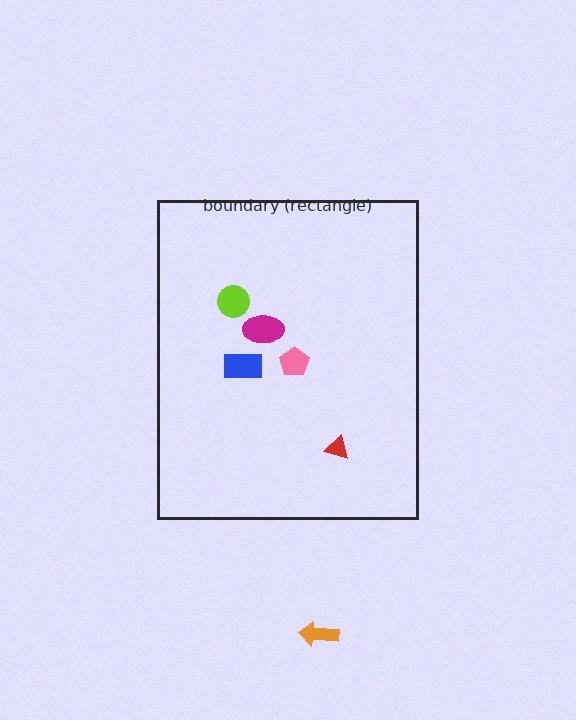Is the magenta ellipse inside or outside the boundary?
Inside.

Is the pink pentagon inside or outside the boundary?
Inside.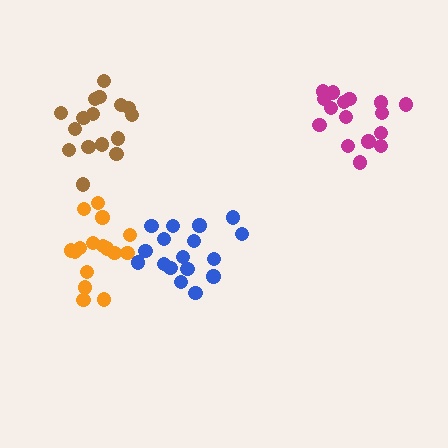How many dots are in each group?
Group 1: 17 dots, Group 2: 16 dots, Group 3: 16 dots, Group 4: 17 dots (66 total).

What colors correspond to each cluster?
The clusters are colored: blue, brown, orange, magenta.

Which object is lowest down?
The blue cluster is bottommost.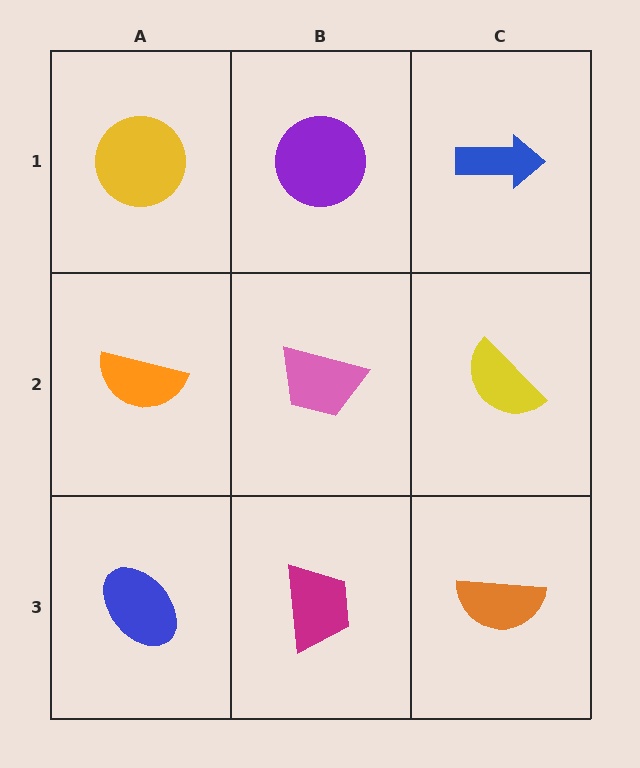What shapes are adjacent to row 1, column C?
A yellow semicircle (row 2, column C), a purple circle (row 1, column B).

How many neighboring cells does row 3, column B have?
3.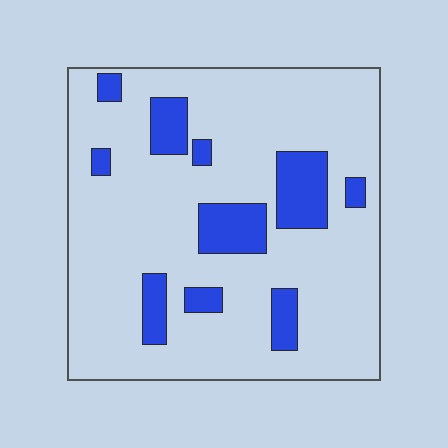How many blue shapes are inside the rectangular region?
10.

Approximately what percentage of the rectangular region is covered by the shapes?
Approximately 15%.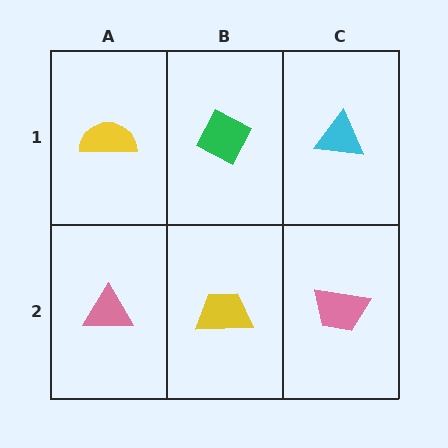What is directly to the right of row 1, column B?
A cyan triangle.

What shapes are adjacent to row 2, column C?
A cyan triangle (row 1, column C), a yellow trapezoid (row 2, column B).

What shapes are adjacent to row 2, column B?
A green diamond (row 1, column B), a pink triangle (row 2, column A), a pink trapezoid (row 2, column C).